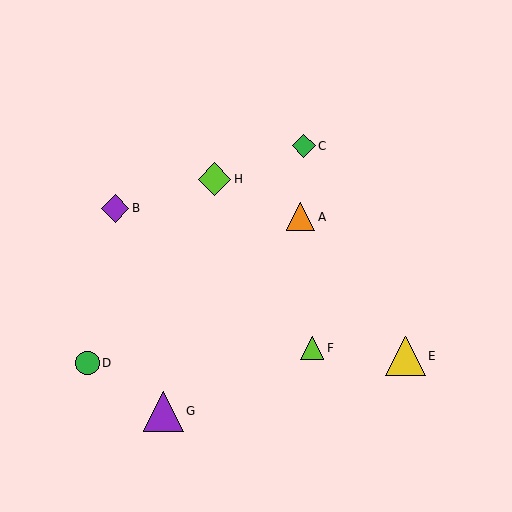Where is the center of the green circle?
The center of the green circle is at (87, 363).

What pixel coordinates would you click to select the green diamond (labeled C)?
Click at (304, 146) to select the green diamond C.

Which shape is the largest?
The purple triangle (labeled G) is the largest.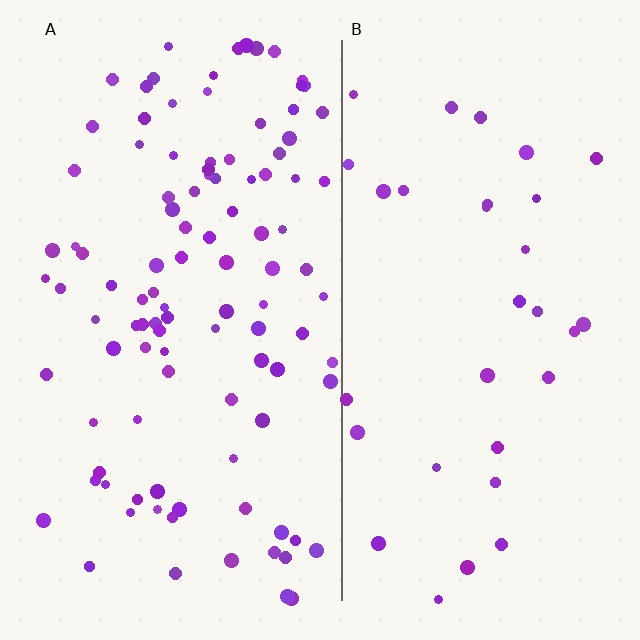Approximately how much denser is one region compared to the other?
Approximately 3.3× — region A over region B.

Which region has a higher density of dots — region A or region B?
A (the left).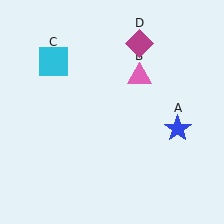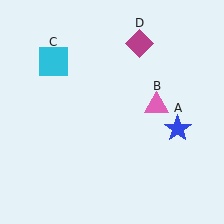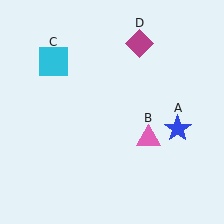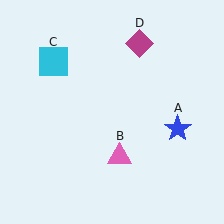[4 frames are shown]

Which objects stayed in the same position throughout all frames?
Blue star (object A) and cyan square (object C) and magenta diamond (object D) remained stationary.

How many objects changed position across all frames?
1 object changed position: pink triangle (object B).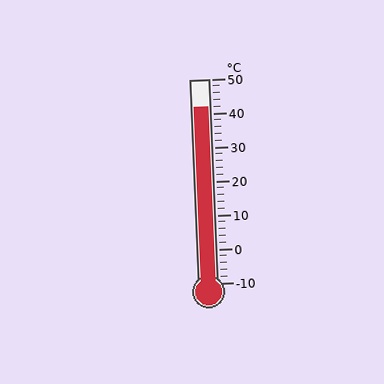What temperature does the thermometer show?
The thermometer shows approximately 42°C.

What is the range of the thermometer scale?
The thermometer scale ranges from -10°C to 50°C.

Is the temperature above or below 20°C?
The temperature is above 20°C.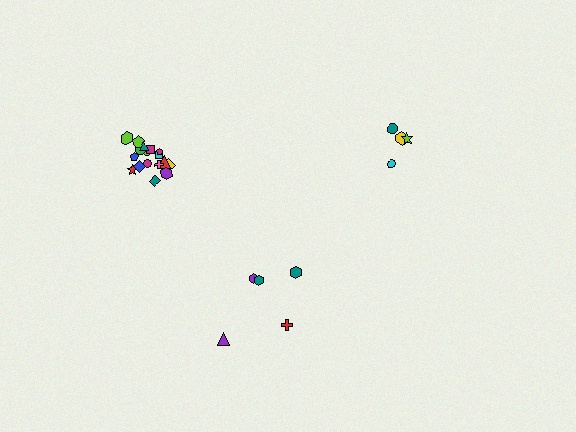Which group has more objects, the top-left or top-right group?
The top-left group.